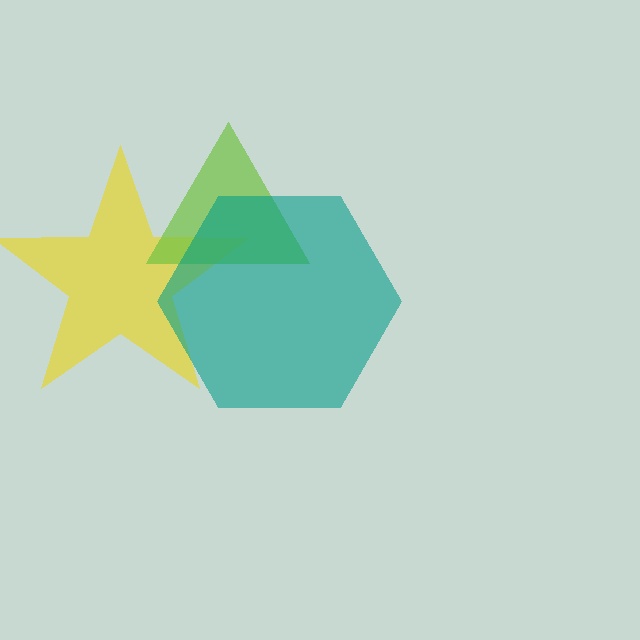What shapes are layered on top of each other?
The layered shapes are: a yellow star, a lime triangle, a teal hexagon.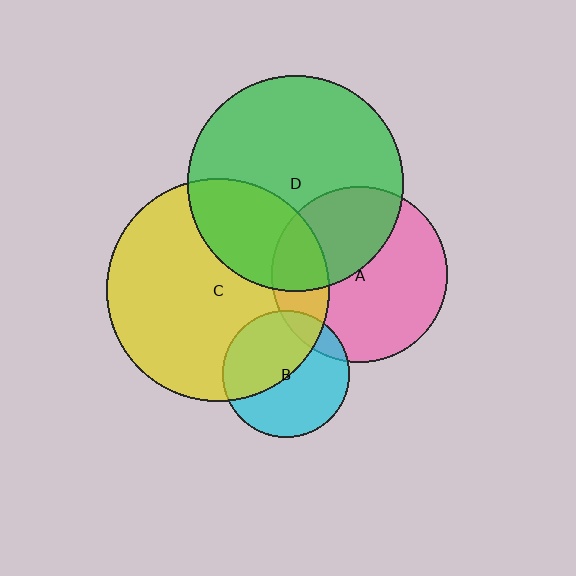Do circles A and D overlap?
Yes.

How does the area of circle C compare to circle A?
Approximately 1.6 times.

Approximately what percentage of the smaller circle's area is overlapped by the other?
Approximately 40%.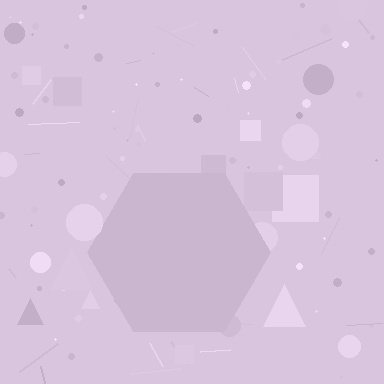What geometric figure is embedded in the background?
A hexagon is embedded in the background.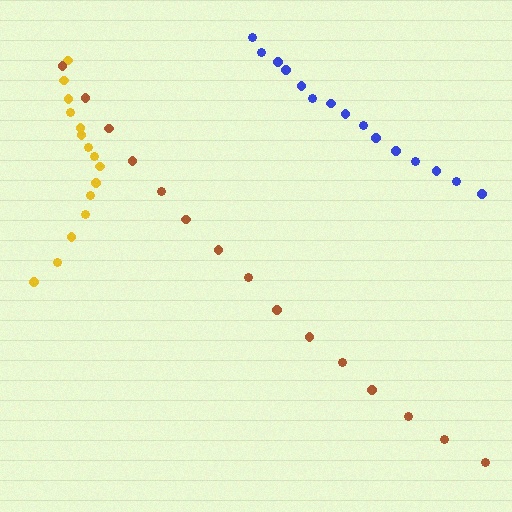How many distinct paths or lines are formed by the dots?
There are 3 distinct paths.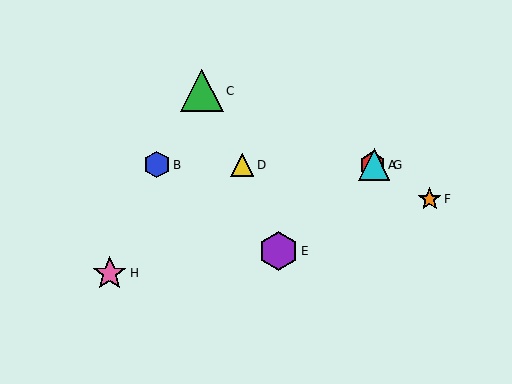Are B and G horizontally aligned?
Yes, both are at y≈165.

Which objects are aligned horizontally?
Objects A, B, D, G are aligned horizontally.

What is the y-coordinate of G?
Object G is at y≈165.